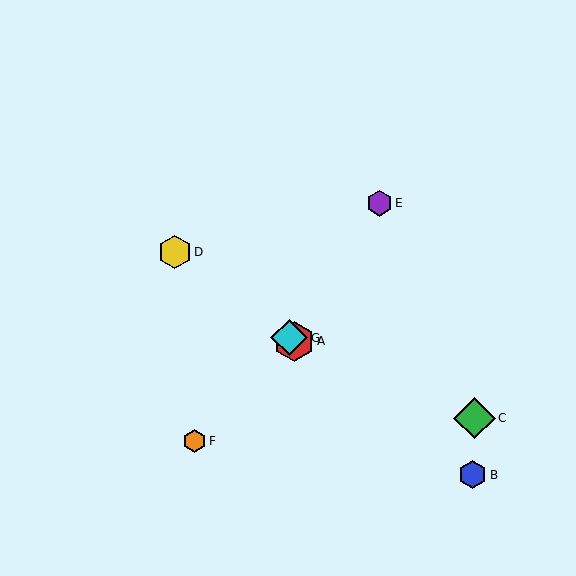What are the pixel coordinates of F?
Object F is at (195, 441).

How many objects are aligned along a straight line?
4 objects (A, B, D, G) are aligned along a straight line.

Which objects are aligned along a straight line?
Objects A, B, D, G are aligned along a straight line.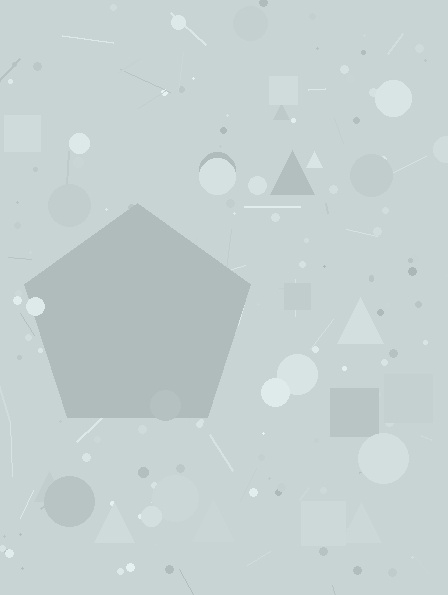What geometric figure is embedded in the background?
A pentagon is embedded in the background.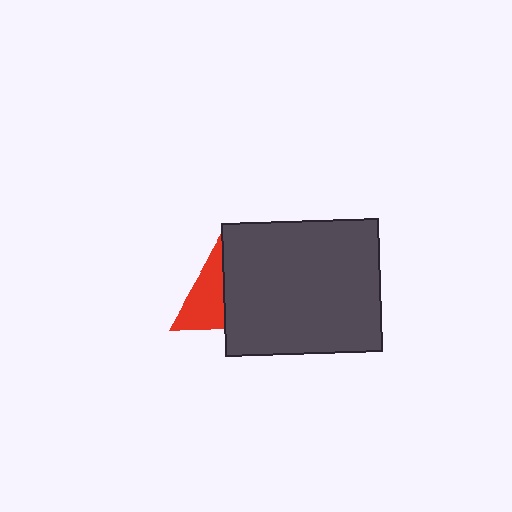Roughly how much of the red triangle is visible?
A small part of it is visible (roughly 45%).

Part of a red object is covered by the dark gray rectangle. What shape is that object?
It is a triangle.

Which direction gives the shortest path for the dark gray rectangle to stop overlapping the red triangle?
Moving right gives the shortest separation.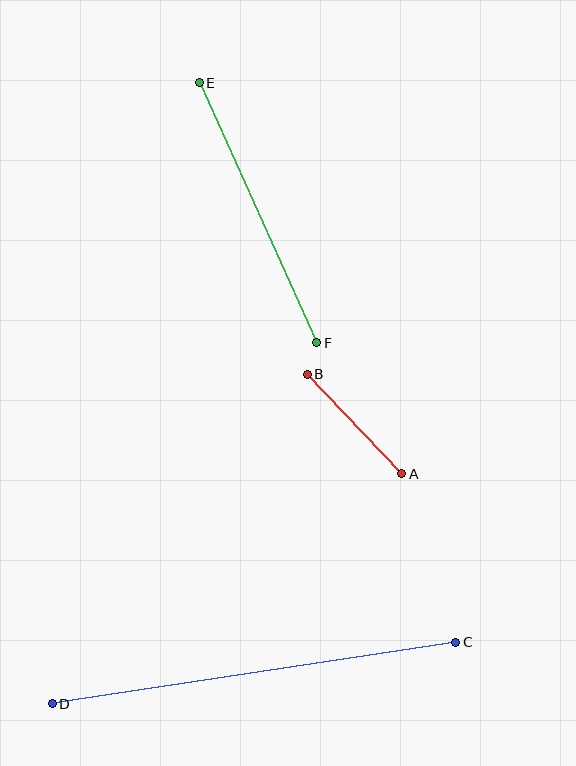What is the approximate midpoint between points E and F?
The midpoint is at approximately (258, 213) pixels.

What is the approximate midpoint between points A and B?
The midpoint is at approximately (354, 424) pixels.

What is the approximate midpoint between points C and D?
The midpoint is at approximately (254, 673) pixels.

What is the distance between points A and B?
The distance is approximately 137 pixels.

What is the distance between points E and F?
The distance is approximately 285 pixels.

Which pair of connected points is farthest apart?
Points C and D are farthest apart.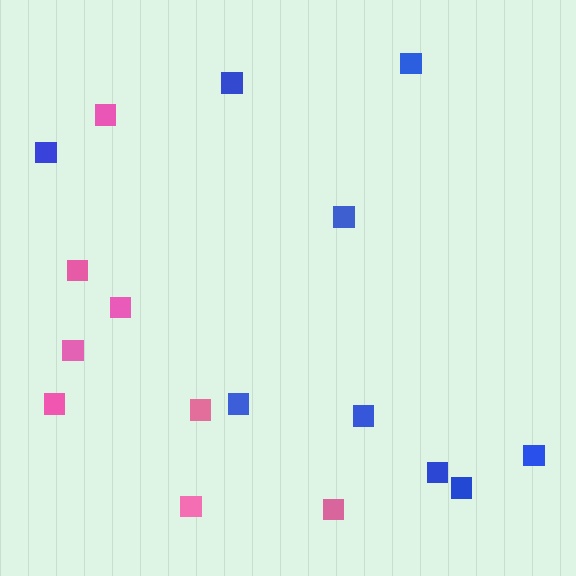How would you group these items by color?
There are 2 groups: one group of pink squares (8) and one group of blue squares (9).